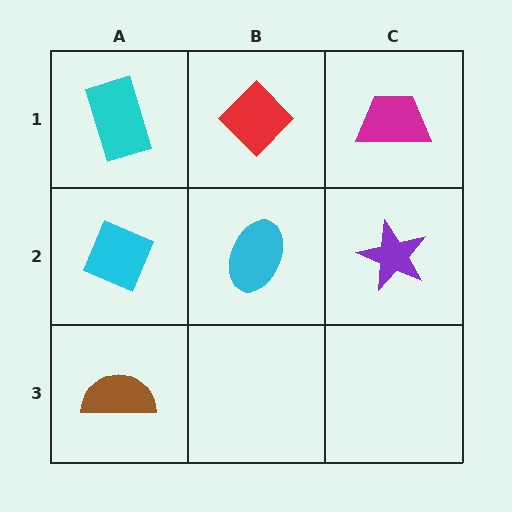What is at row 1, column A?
A cyan rectangle.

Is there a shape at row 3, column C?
No, that cell is empty.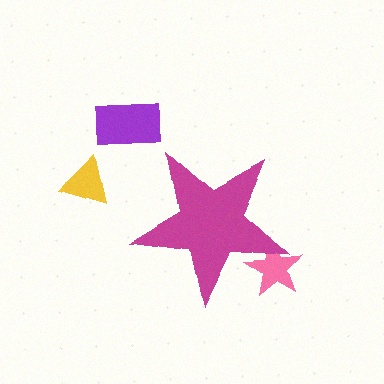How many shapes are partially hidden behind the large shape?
1 shape is partially hidden.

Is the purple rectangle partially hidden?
No, the purple rectangle is fully visible.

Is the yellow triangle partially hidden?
No, the yellow triangle is fully visible.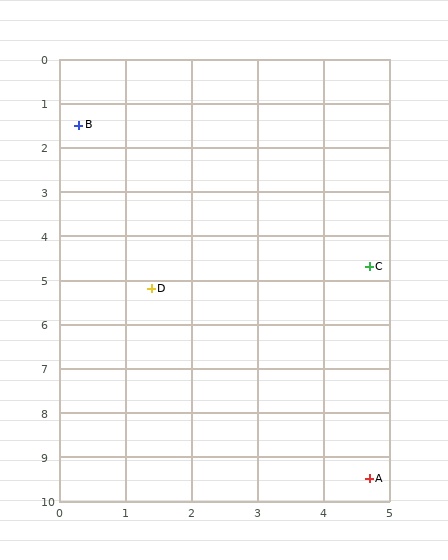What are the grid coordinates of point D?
Point D is at approximately (1.4, 5.2).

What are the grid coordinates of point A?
Point A is at approximately (4.7, 9.5).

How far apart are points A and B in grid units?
Points A and B are about 9.1 grid units apart.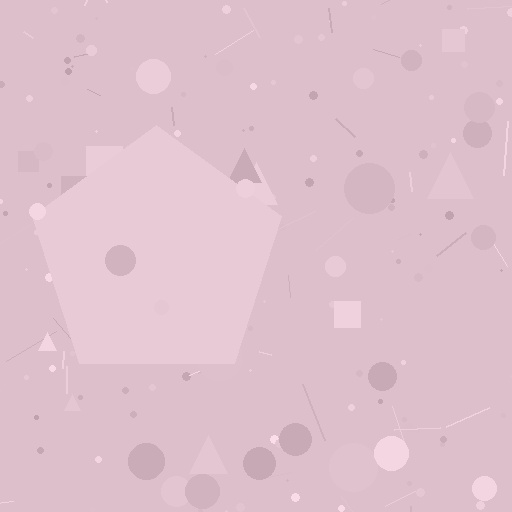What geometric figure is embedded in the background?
A pentagon is embedded in the background.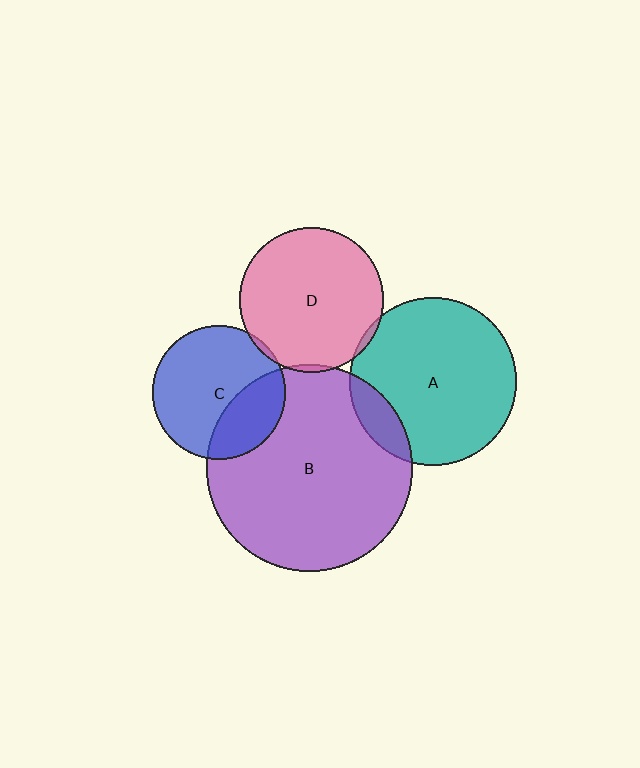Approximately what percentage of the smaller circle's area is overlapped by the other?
Approximately 30%.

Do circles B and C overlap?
Yes.